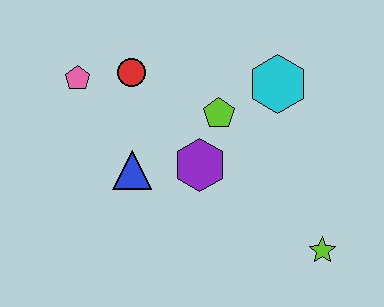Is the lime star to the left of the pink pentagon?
No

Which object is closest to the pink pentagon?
The red circle is closest to the pink pentagon.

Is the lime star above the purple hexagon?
No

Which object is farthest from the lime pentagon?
The lime star is farthest from the lime pentagon.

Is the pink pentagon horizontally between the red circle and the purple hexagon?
No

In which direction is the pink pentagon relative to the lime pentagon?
The pink pentagon is to the left of the lime pentagon.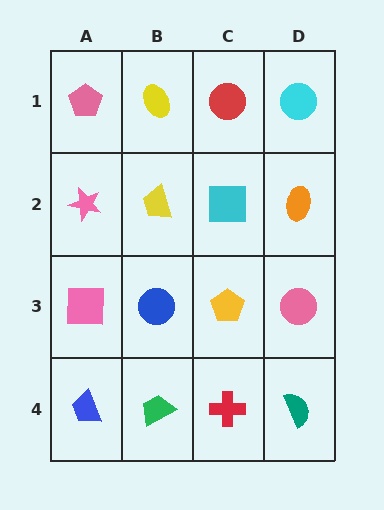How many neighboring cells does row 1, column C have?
3.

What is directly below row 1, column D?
An orange ellipse.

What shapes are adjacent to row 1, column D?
An orange ellipse (row 2, column D), a red circle (row 1, column C).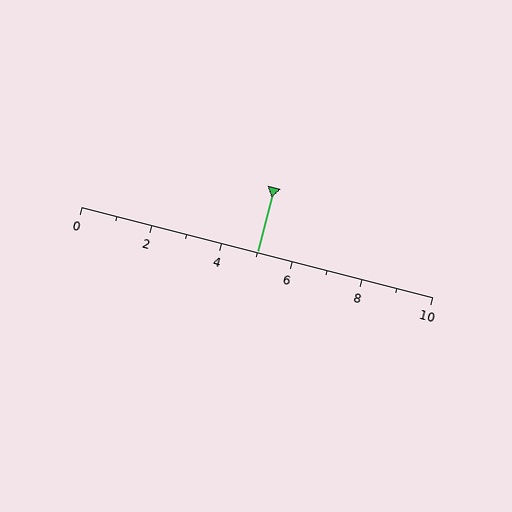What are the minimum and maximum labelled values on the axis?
The axis runs from 0 to 10.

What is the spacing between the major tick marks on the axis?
The major ticks are spaced 2 apart.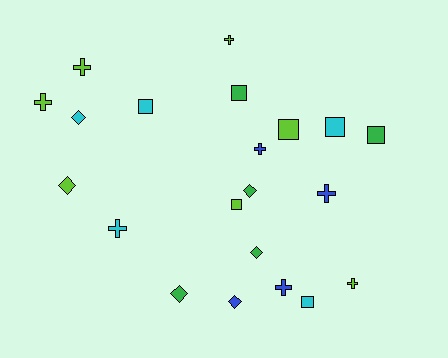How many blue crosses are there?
There are 3 blue crosses.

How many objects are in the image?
There are 21 objects.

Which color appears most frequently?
Lime, with 7 objects.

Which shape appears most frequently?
Cross, with 8 objects.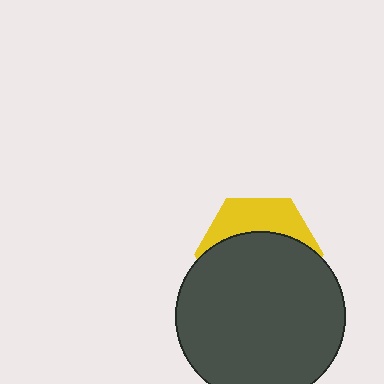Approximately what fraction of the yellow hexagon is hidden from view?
Roughly 67% of the yellow hexagon is hidden behind the dark gray circle.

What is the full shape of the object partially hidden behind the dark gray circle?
The partially hidden object is a yellow hexagon.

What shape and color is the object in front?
The object in front is a dark gray circle.